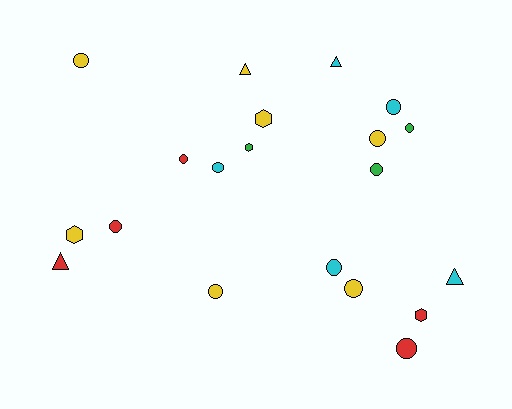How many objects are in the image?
There are 20 objects.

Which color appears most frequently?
Yellow, with 7 objects.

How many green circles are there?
There are 2 green circles.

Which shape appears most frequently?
Circle, with 12 objects.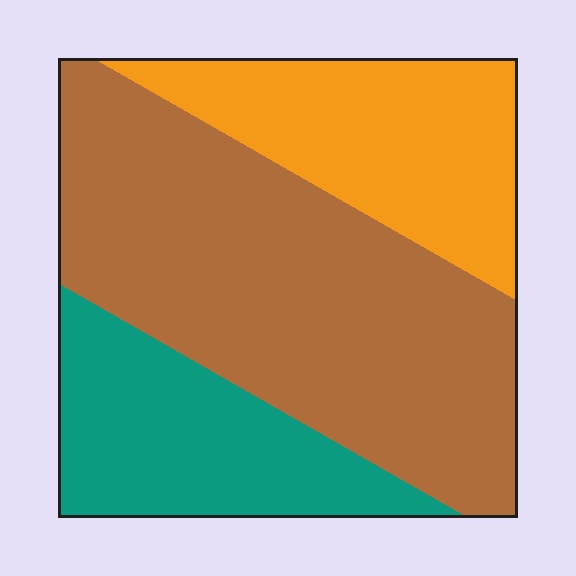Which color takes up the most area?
Brown, at roughly 55%.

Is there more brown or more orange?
Brown.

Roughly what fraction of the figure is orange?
Orange covers 24% of the figure.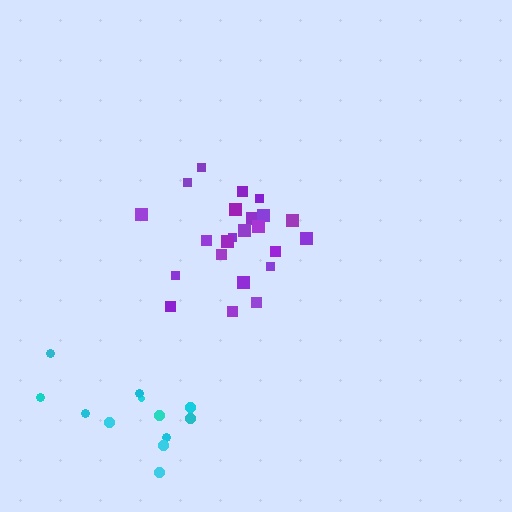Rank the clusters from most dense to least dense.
purple, cyan.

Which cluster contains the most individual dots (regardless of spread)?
Purple (23).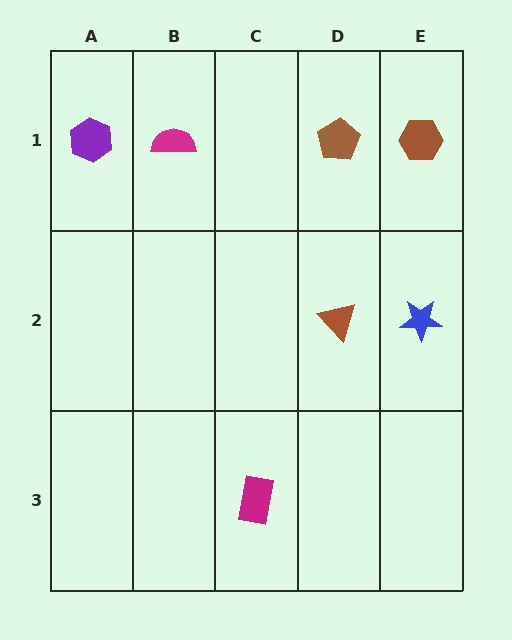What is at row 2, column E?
A blue star.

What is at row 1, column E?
A brown hexagon.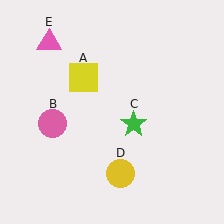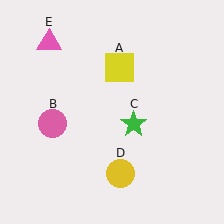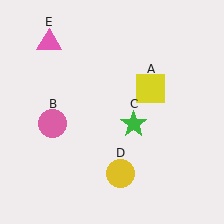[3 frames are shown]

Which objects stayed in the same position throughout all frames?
Pink circle (object B) and green star (object C) and yellow circle (object D) and pink triangle (object E) remained stationary.